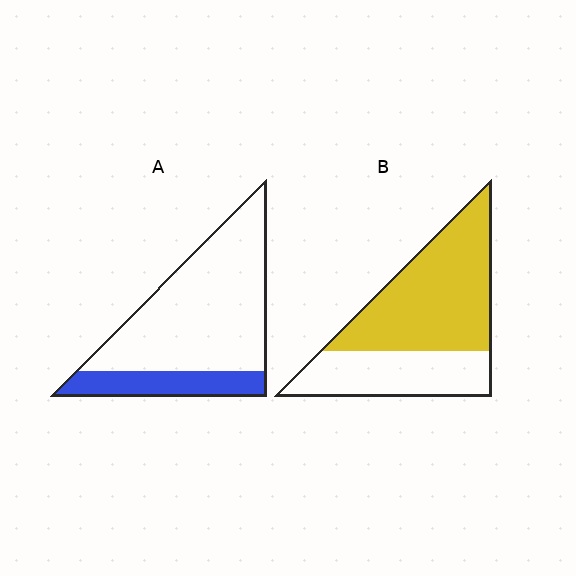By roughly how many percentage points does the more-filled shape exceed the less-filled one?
By roughly 40 percentage points (B over A).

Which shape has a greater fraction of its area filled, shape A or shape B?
Shape B.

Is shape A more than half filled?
No.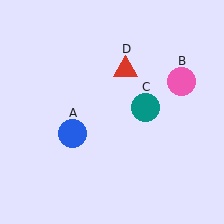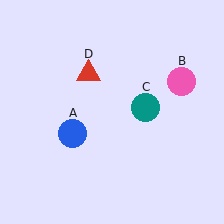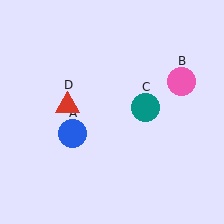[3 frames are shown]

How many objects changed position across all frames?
1 object changed position: red triangle (object D).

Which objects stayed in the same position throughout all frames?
Blue circle (object A) and pink circle (object B) and teal circle (object C) remained stationary.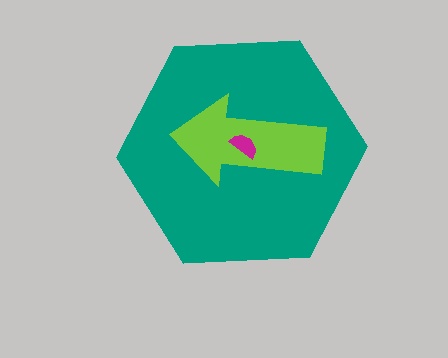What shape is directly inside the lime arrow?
The magenta semicircle.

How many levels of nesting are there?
3.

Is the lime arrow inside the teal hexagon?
Yes.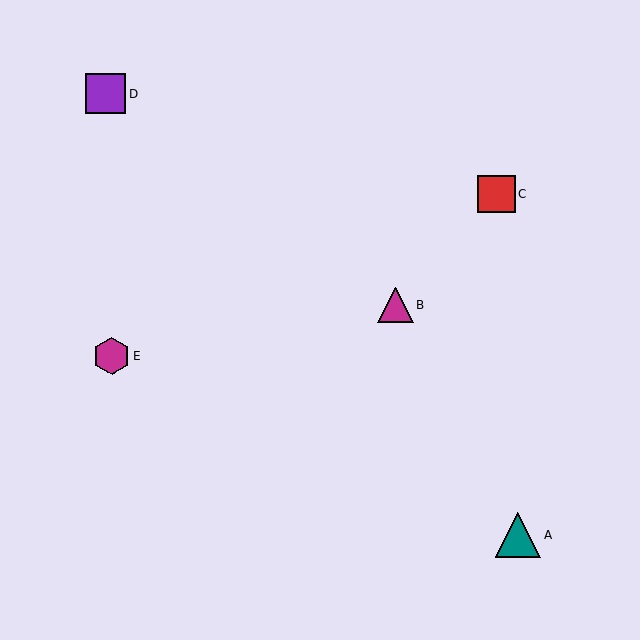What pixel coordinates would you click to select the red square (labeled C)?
Click at (496, 194) to select the red square C.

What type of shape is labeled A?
Shape A is a teal triangle.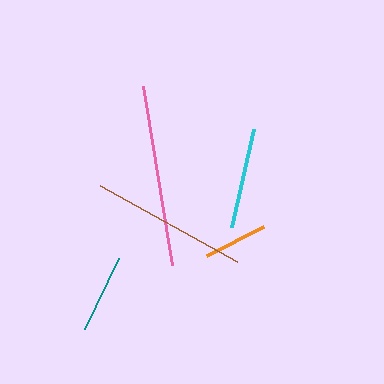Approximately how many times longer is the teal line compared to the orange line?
The teal line is approximately 1.2 times the length of the orange line.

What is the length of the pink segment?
The pink segment is approximately 181 pixels long.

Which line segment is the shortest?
The orange line is the shortest at approximately 64 pixels.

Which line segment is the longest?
The pink line is the longest at approximately 181 pixels.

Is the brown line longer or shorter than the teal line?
The brown line is longer than the teal line.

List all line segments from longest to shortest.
From longest to shortest: pink, brown, cyan, teal, orange.